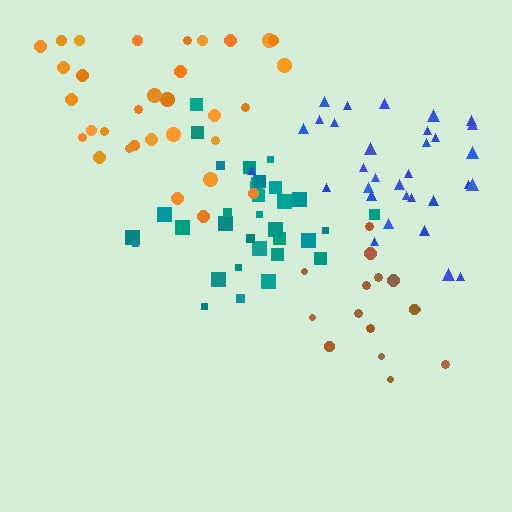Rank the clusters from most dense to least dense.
blue, teal, orange, brown.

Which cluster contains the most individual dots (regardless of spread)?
Teal (34).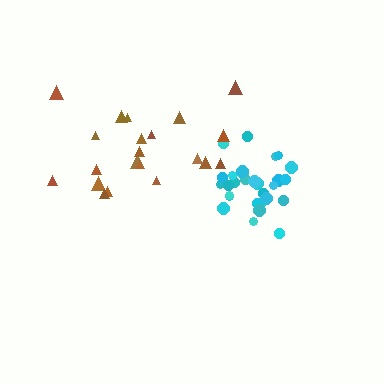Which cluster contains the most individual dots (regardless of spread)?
Cyan (30).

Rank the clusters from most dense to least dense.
cyan, brown.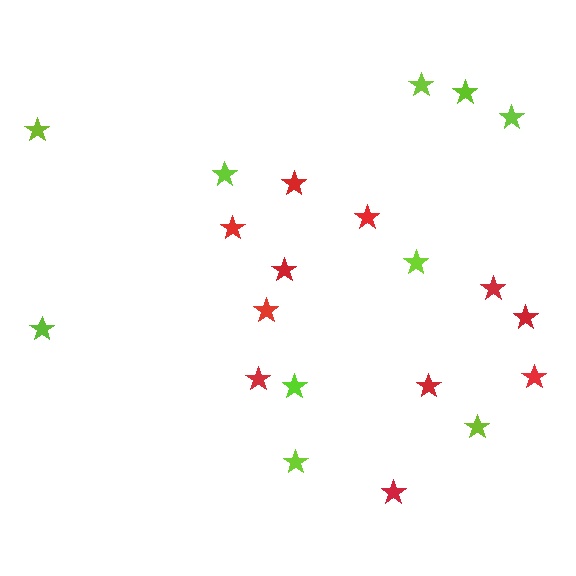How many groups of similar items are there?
There are 2 groups: one group of red stars (11) and one group of lime stars (10).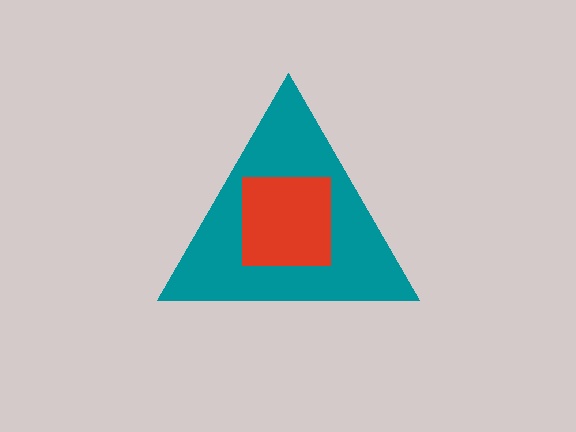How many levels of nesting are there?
2.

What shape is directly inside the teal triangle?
The red square.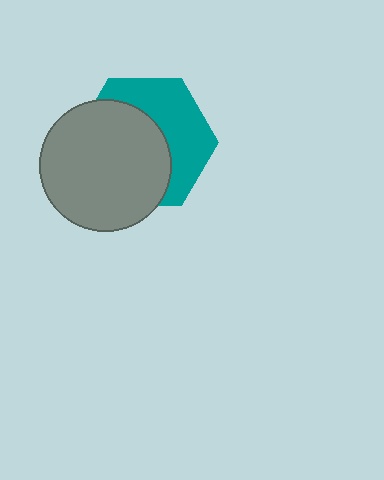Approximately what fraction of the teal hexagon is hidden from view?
Roughly 56% of the teal hexagon is hidden behind the gray circle.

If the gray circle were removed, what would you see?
You would see the complete teal hexagon.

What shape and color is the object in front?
The object in front is a gray circle.